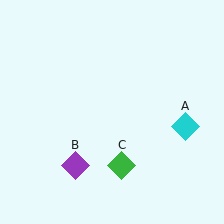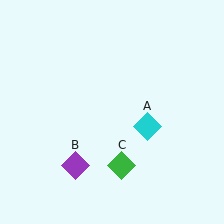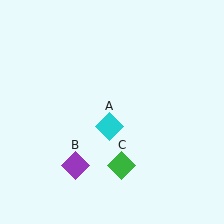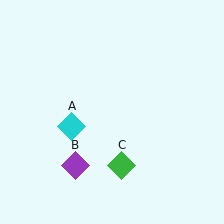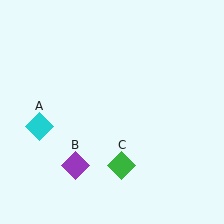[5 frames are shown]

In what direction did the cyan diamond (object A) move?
The cyan diamond (object A) moved left.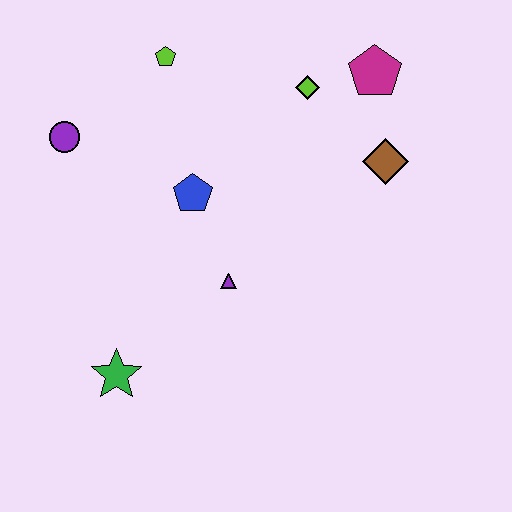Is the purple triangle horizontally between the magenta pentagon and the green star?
Yes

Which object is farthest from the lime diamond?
The green star is farthest from the lime diamond.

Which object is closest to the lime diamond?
The magenta pentagon is closest to the lime diamond.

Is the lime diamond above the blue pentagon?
Yes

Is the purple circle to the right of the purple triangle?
No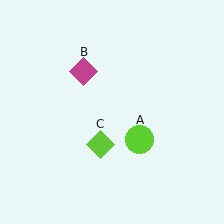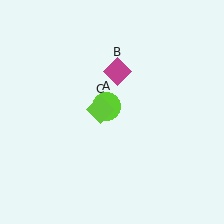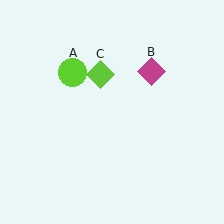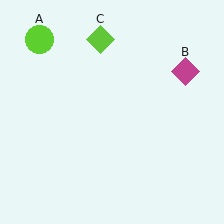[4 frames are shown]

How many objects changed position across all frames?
3 objects changed position: lime circle (object A), magenta diamond (object B), lime diamond (object C).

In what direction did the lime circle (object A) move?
The lime circle (object A) moved up and to the left.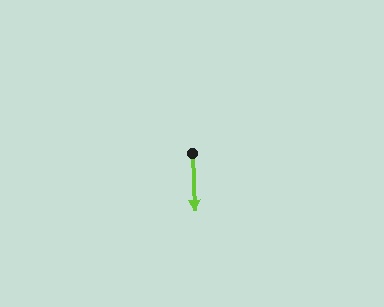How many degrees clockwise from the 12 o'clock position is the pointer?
Approximately 177 degrees.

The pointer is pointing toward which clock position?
Roughly 6 o'clock.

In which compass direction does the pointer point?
South.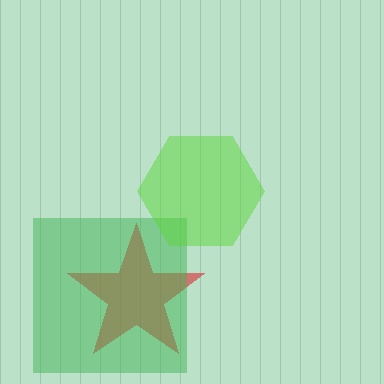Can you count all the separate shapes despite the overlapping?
Yes, there are 3 separate shapes.